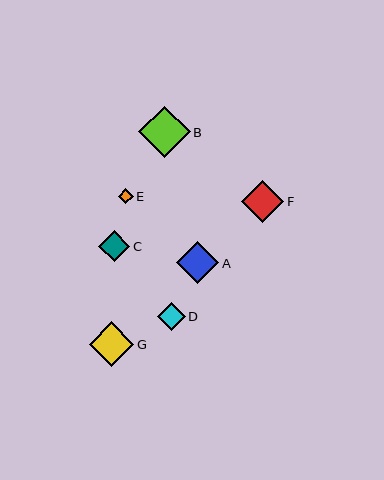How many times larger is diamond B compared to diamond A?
Diamond B is approximately 1.2 times the size of diamond A.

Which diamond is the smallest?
Diamond E is the smallest with a size of approximately 15 pixels.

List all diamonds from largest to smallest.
From largest to smallest: B, G, F, A, C, D, E.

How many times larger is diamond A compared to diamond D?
Diamond A is approximately 1.5 times the size of diamond D.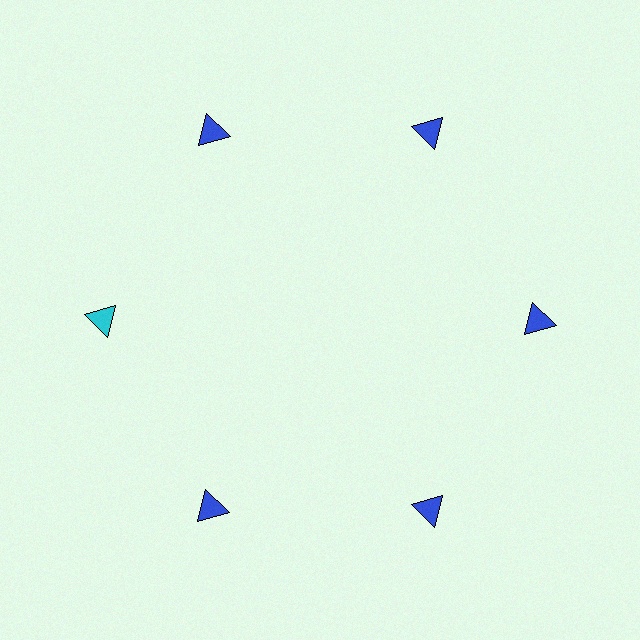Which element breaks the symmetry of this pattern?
The cyan triangle at roughly the 9 o'clock position breaks the symmetry. All other shapes are blue triangles.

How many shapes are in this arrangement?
There are 6 shapes arranged in a ring pattern.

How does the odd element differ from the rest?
It has a different color: cyan instead of blue.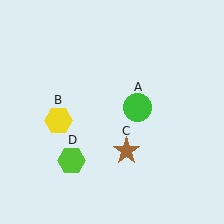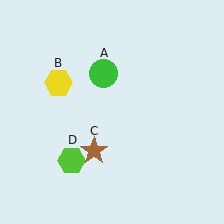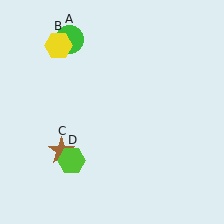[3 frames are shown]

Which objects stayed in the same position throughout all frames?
Lime hexagon (object D) remained stationary.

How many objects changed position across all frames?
3 objects changed position: green circle (object A), yellow hexagon (object B), brown star (object C).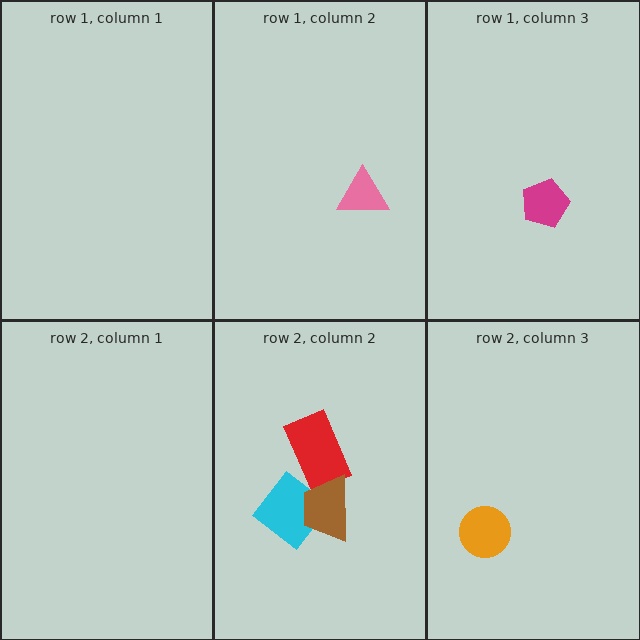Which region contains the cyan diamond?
The row 2, column 2 region.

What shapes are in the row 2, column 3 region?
The orange circle.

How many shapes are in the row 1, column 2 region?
1.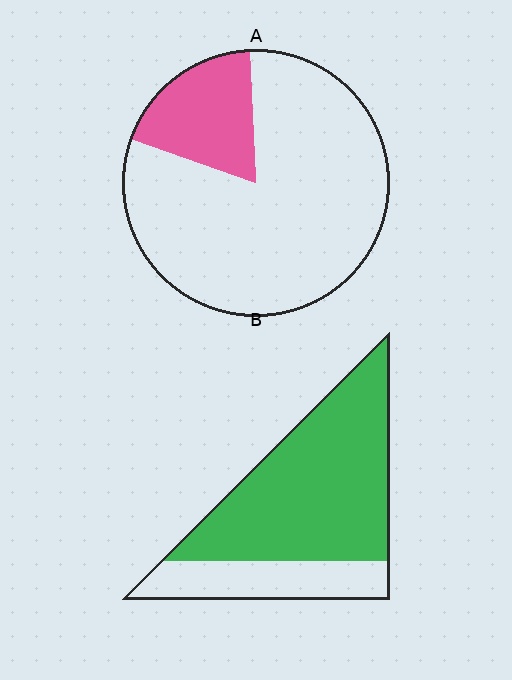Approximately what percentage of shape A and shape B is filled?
A is approximately 20% and B is approximately 75%.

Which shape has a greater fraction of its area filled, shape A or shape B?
Shape B.